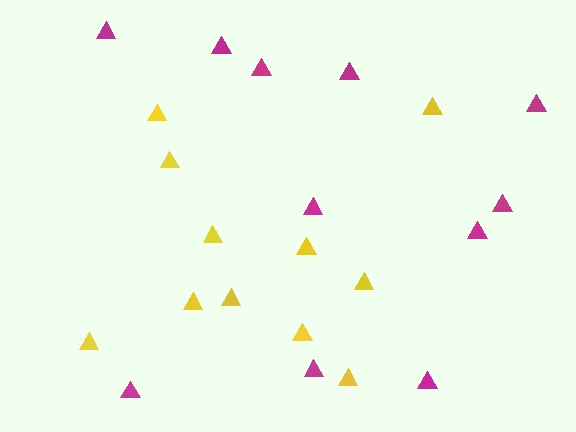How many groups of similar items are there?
There are 2 groups: one group of yellow triangles (11) and one group of magenta triangles (11).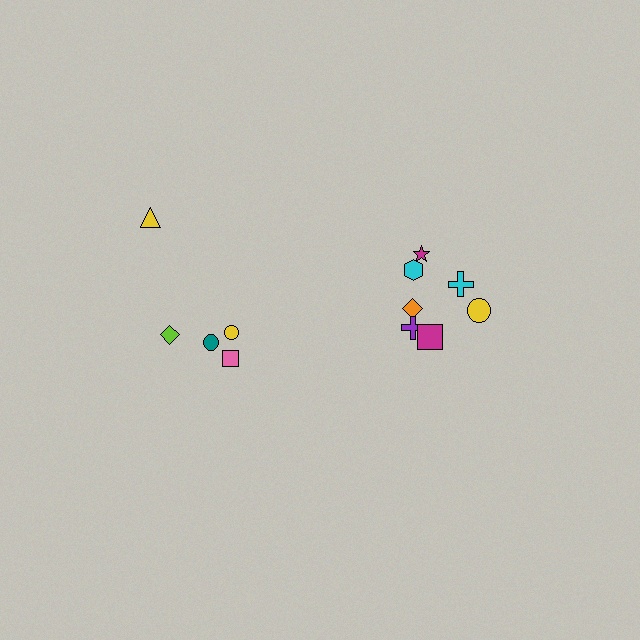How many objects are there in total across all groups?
There are 12 objects.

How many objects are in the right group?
There are 7 objects.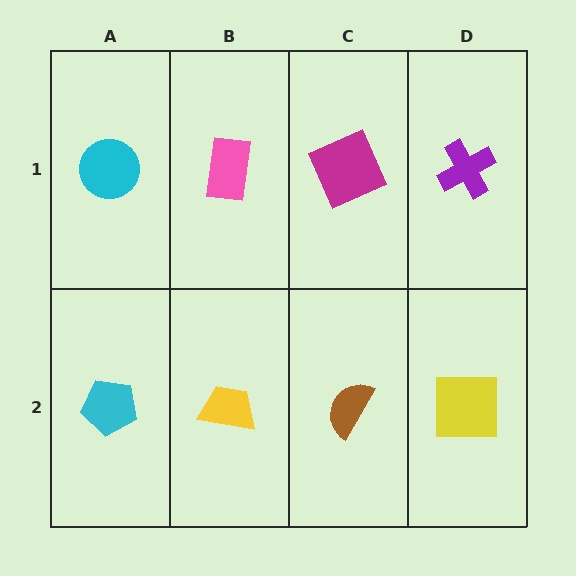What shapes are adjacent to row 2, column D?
A purple cross (row 1, column D), a brown semicircle (row 2, column C).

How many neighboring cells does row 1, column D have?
2.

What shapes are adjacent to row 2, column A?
A cyan circle (row 1, column A), a yellow trapezoid (row 2, column B).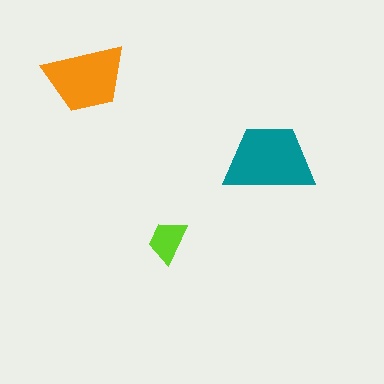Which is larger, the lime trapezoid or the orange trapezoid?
The orange one.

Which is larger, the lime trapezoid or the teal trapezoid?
The teal one.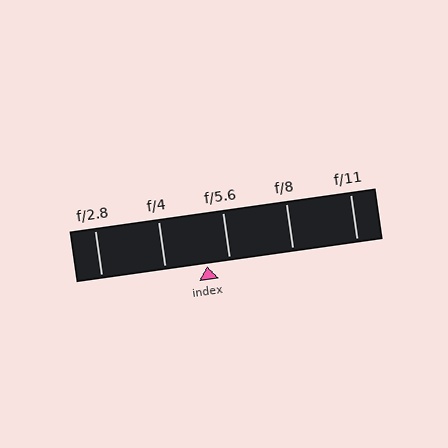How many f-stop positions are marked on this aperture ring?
There are 5 f-stop positions marked.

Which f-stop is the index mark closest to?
The index mark is closest to f/5.6.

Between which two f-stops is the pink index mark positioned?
The index mark is between f/4 and f/5.6.